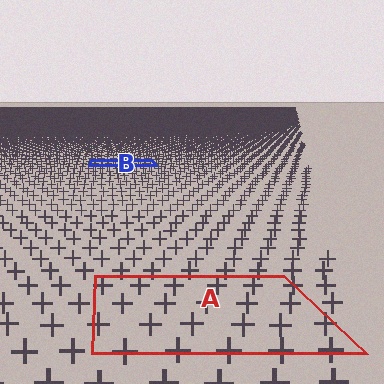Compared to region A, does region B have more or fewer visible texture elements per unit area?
Region B has more texture elements per unit area — they are packed more densely because it is farther away.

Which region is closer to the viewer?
Region A is closer. The texture elements there are larger and more spread out.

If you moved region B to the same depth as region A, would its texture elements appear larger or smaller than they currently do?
They would appear larger. At a closer depth, the same texture elements are projected at a bigger on-screen size.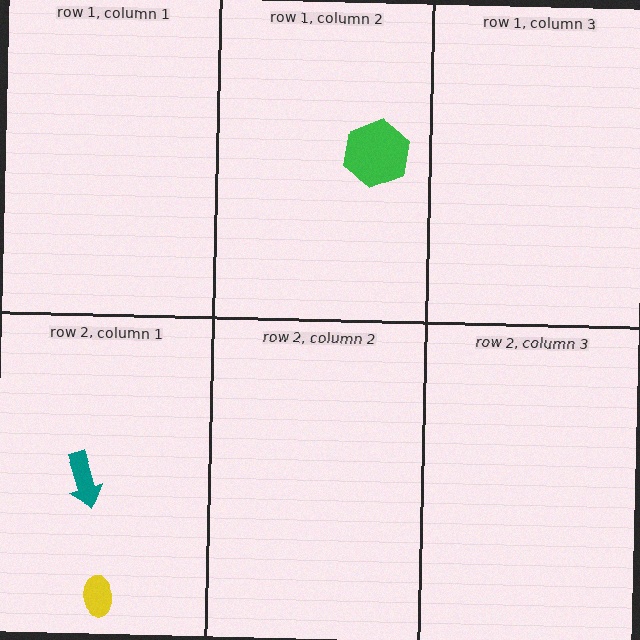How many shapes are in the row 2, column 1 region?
2.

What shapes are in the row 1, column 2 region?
The green hexagon.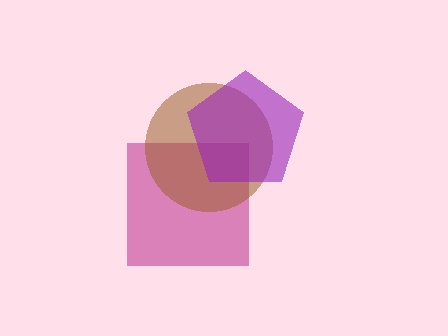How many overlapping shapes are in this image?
There are 3 overlapping shapes in the image.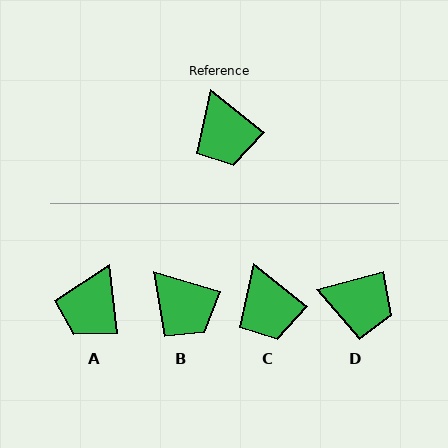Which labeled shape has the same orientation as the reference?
C.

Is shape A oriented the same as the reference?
No, it is off by about 45 degrees.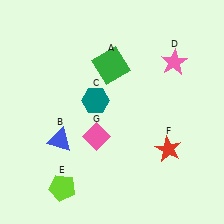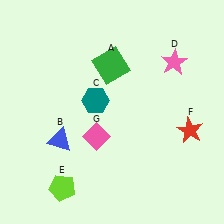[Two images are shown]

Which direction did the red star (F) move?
The red star (F) moved right.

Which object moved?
The red star (F) moved right.